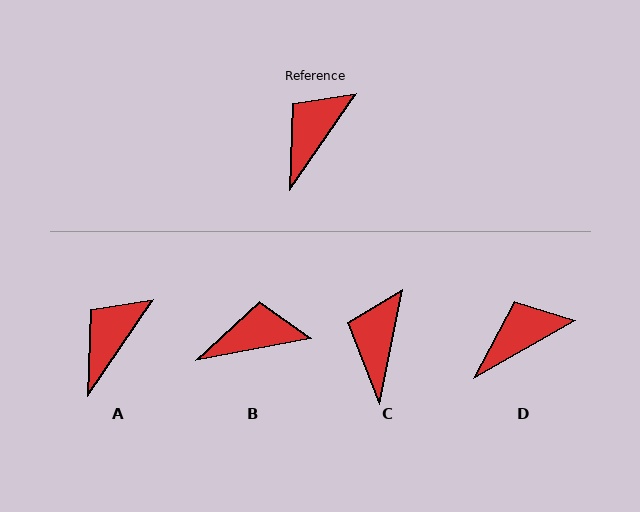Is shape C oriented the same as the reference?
No, it is off by about 23 degrees.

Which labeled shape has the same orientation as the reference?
A.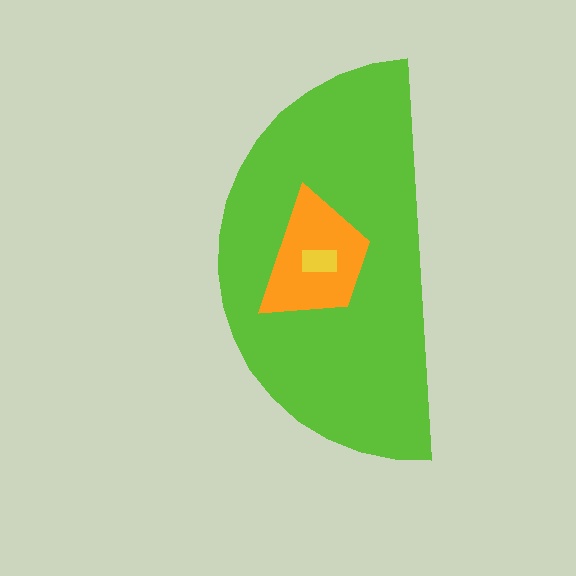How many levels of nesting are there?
3.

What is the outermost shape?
The lime semicircle.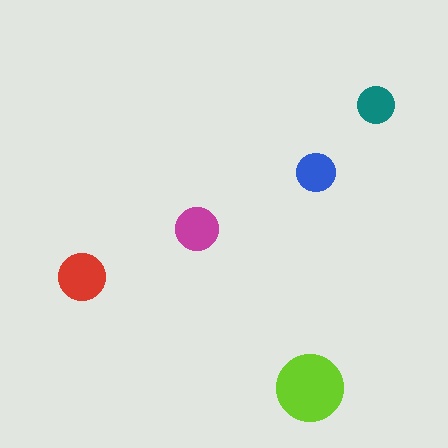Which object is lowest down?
The lime circle is bottommost.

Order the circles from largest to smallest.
the lime one, the red one, the magenta one, the blue one, the teal one.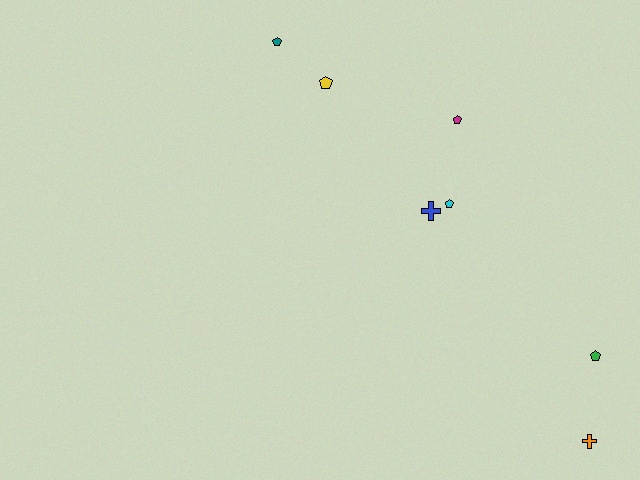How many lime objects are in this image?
There are no lime objects.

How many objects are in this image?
There are 7 objects.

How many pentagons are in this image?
There are 5 pentagons.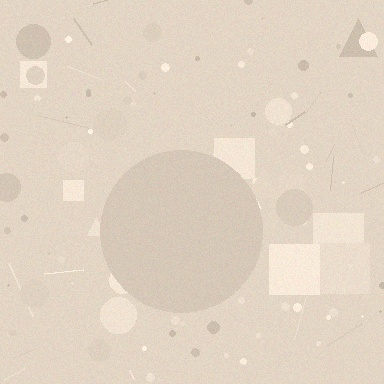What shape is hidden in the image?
A circle is hidden in the image.